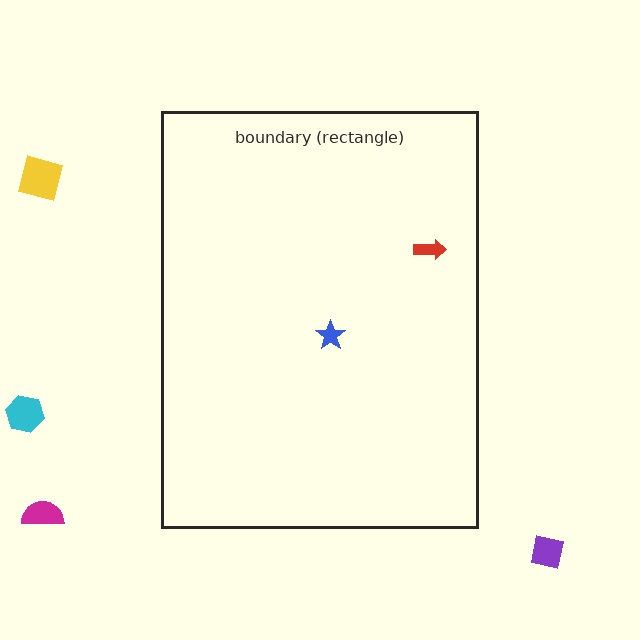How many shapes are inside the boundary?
2 inside, 4 outside.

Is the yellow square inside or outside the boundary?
Outside.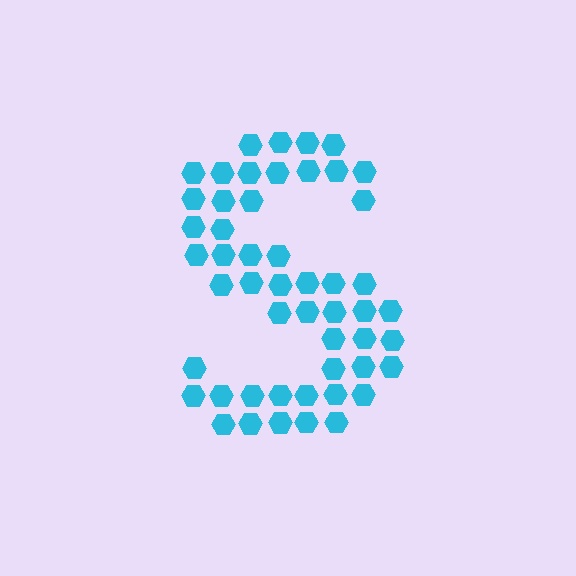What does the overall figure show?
The overall figure shows the letter S.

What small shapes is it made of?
It is made of small hexagons.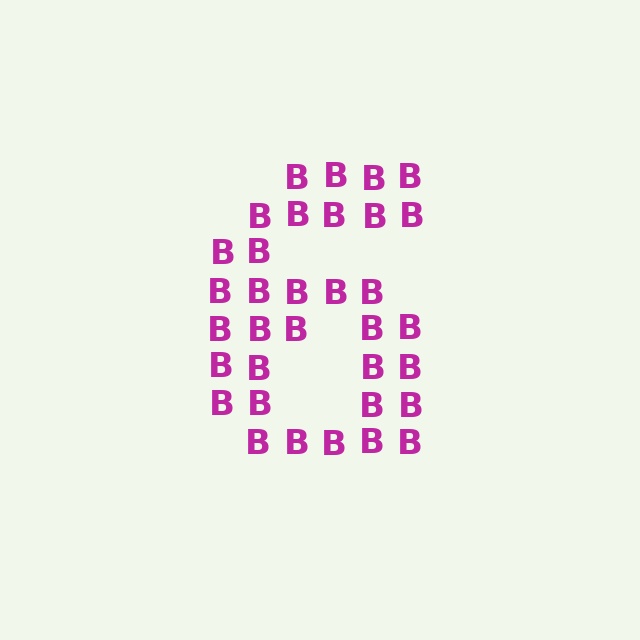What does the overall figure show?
The overall figure shows the digit 6.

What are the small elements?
The small elements are letter B's.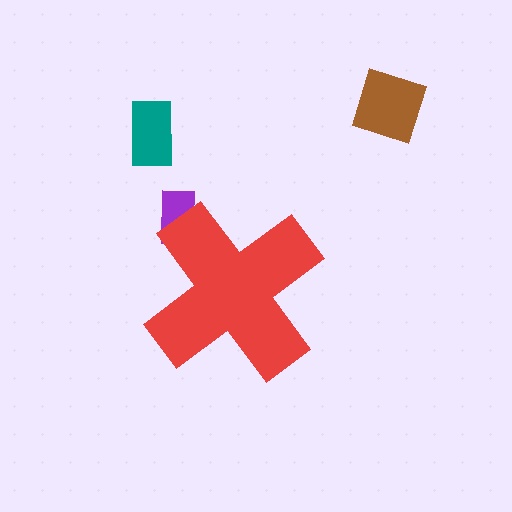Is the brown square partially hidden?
No, the brown square is fully visible.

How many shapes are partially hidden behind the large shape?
1 shape is partially hidden.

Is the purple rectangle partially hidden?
Yes, the purple rectangle is partially hidden behind the red cross.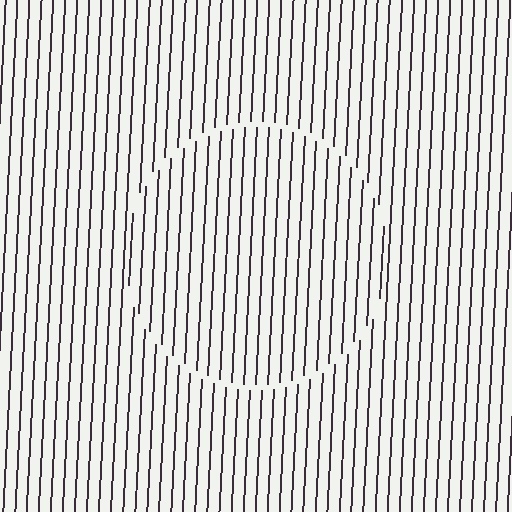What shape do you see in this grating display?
An illusory circle. The interior of the shape contains the same grating, shifted by half a period — the contour is defined by the phase discontinuity where line-ends from the inner and outer gratings abut.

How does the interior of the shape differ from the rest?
The interior of the shape contains the same grating, shifted by half a period — the contour is defined by the phase discontinuity where line-ends from the inner and outer gratings abut.